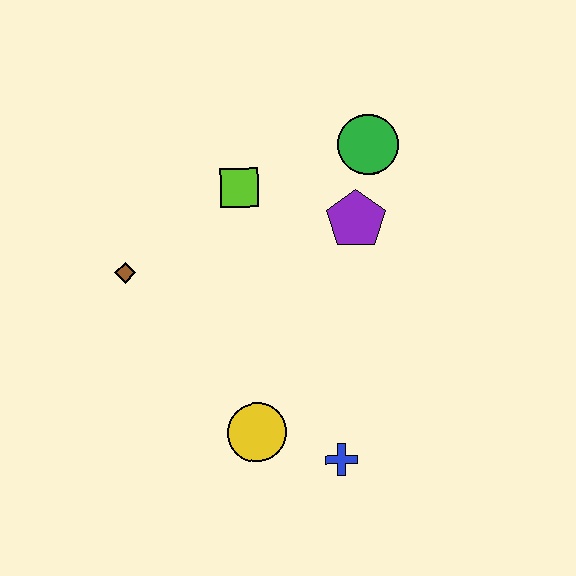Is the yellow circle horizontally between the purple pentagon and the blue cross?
No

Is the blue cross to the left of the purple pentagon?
Yes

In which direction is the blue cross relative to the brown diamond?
The blue cross is to the right of the brown diamond.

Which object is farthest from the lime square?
The blue cross is farthest from the lime square.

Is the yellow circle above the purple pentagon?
No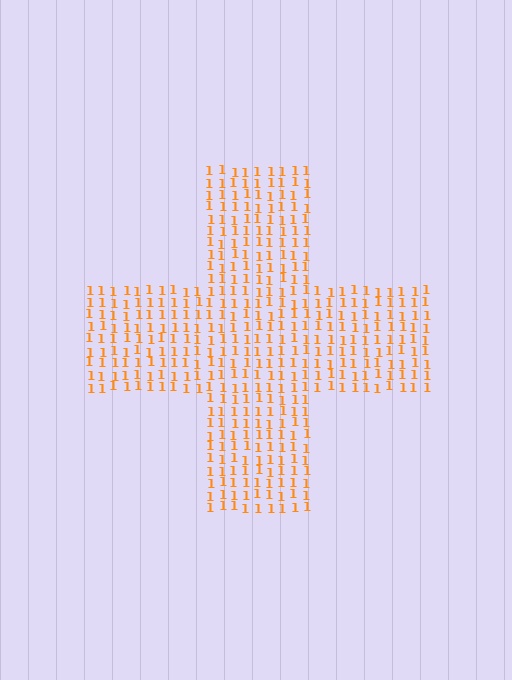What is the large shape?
The large shape is a cross.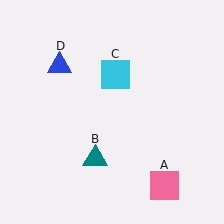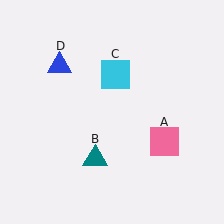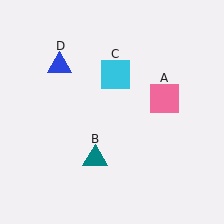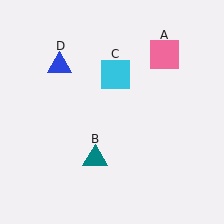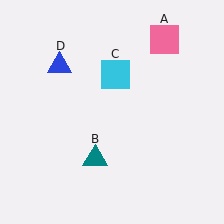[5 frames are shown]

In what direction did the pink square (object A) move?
The pink square (object A) moved up.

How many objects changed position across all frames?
1 object changed position: pink square (object A).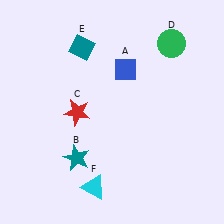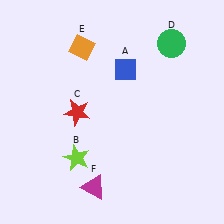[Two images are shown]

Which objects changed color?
B changed from teal to lime. E changed from teal to orange. F changed from cyan to magenta.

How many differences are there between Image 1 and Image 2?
There are 3 differences between the two images.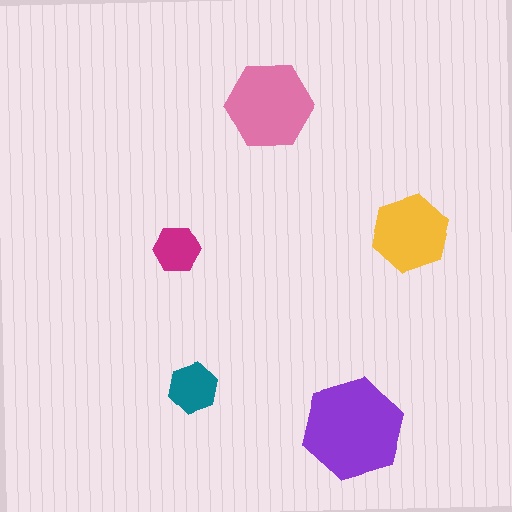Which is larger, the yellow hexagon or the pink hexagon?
The pink one.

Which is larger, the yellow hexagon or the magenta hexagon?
The yellow one.